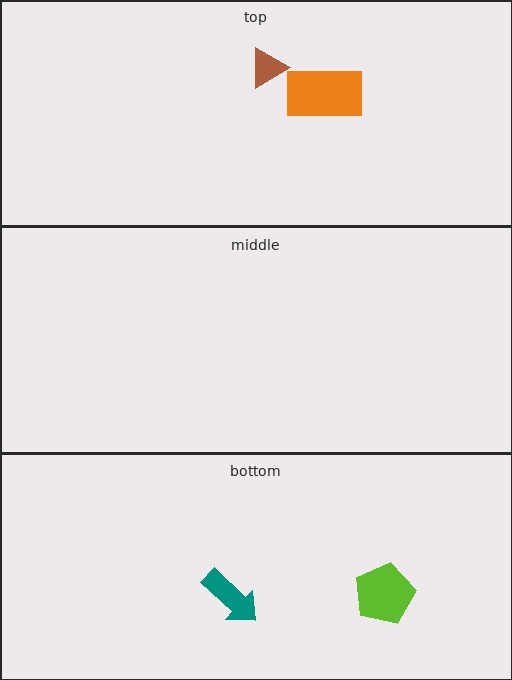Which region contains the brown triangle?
The top region.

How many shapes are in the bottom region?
2.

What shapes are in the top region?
The brown triangle, the orange rectangle.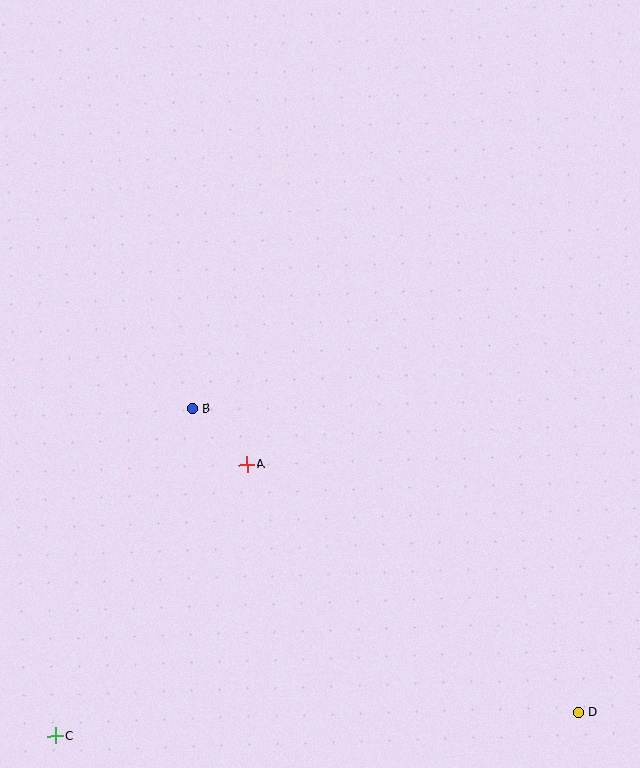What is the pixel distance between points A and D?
The distance between A and D is 414 pixels.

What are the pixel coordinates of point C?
Point C is at (55, 736).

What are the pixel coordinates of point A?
Point A is at (247, 464).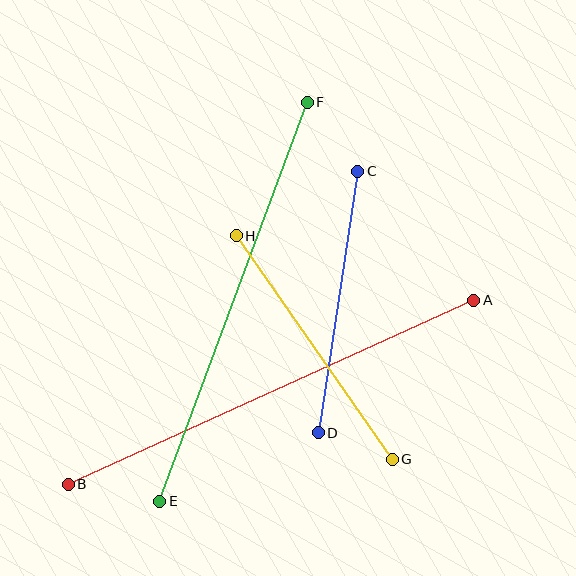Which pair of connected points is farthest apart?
Points A and B are farthest apart.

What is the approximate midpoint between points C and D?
The midpoint is at approximately (338, 302) pixels.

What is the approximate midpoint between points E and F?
The midpoint is at approximately (234, 302) pixels.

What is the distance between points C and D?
The distance is approximately 265 pixels.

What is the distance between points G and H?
The distance is approximately 273 pixels.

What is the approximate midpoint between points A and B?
The midpoint is at approximately (271, 392) pixels.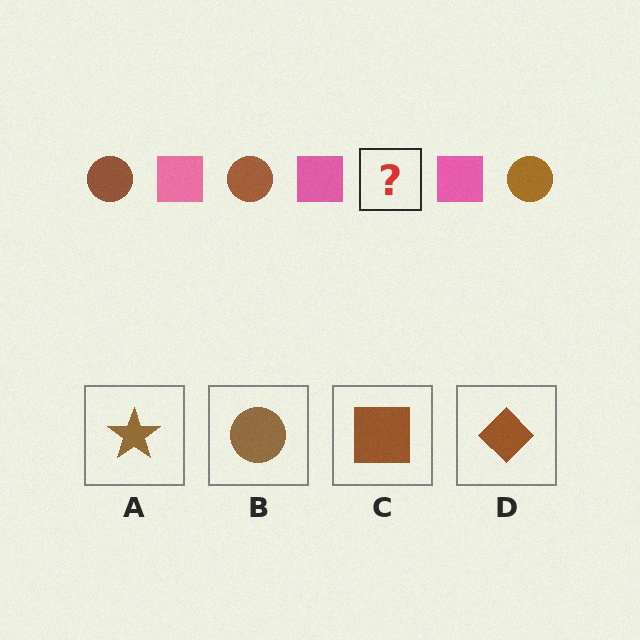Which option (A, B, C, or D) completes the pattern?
B.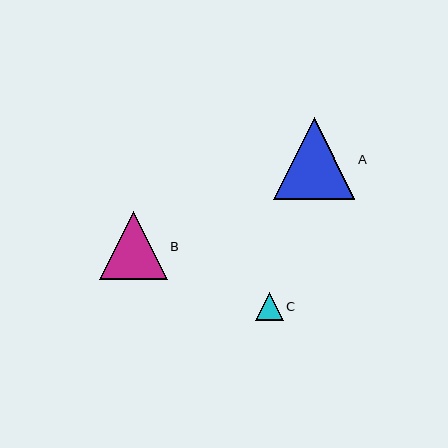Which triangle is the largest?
Triangle A is the largest with a size of approximately 81 pixels.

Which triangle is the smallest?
Triangle C is the smallest with a size of approximately 28 pixels.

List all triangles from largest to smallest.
From largest to smallest: A, B, C.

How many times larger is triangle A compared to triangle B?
Triangle A is approximately 1.2 times the size of triangle B.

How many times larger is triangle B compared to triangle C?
Triangle B is approximately 2.4 times the size of triangle C.